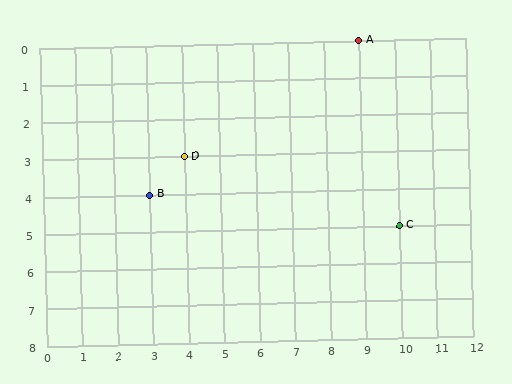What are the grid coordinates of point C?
Point C is at grid coordinates (10, 5).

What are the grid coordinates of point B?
Point B is at grid coordinates (3, 4).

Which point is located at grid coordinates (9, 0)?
Point A is at (9, 0).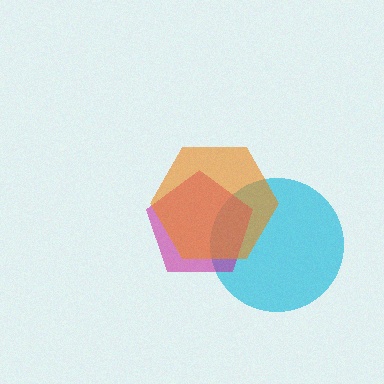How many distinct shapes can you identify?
There are 3 distinct shapes: a cyan circle, a magenta pentagon, an orange hexagon.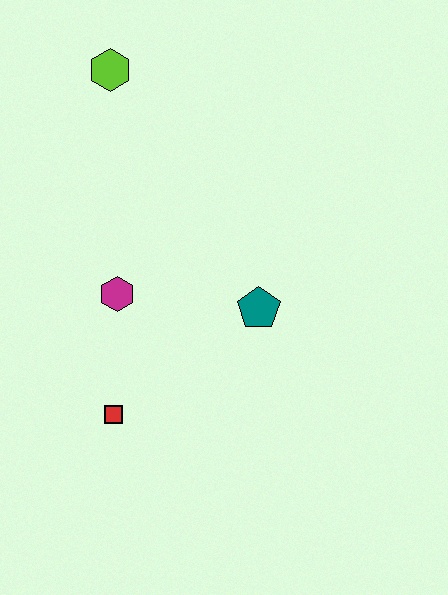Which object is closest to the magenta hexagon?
The red square is closest to the magenta hexagon.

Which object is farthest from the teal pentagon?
The lime hexagon is farthest from the teal pentagon.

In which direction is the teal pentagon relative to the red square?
The teal pentagon is to the right of the red square.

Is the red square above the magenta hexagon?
No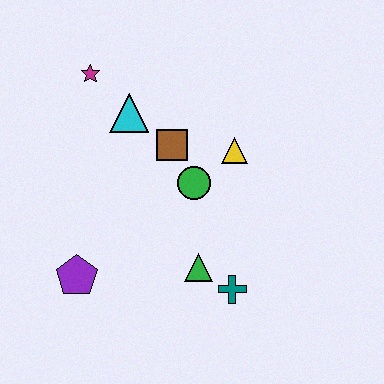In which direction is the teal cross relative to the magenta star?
The teal cross is below the magenta star.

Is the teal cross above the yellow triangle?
No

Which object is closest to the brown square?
The green circle is closest to the brown square.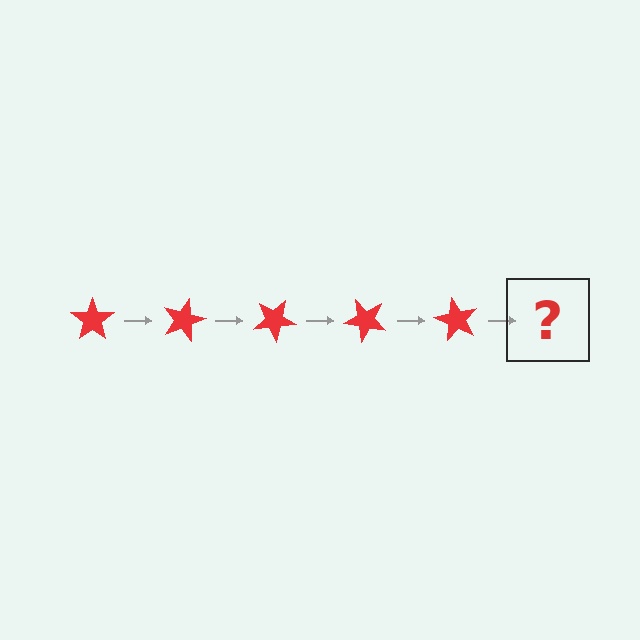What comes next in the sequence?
The next element should be a red star rotated 75 degrees.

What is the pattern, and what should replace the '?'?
The pattern is that the star rotates 15 degrees each step. The '?' should be a red star rotated 75 degrees.